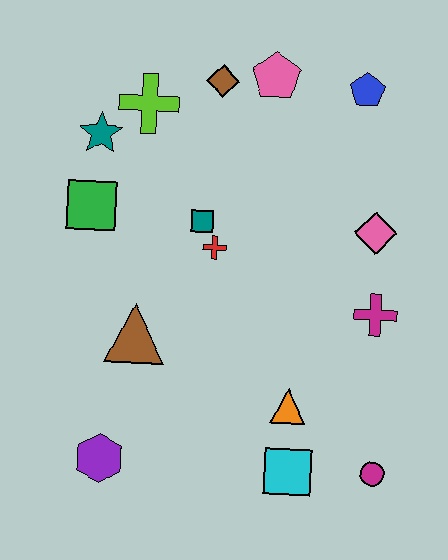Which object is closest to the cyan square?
The orange triangle is closest to the cyan square.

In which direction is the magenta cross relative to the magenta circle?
The magenta cross is above the magenta circle.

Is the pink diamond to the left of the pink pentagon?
No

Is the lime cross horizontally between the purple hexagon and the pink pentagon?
Yes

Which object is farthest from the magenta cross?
The teal star is farthest from the magenta cross.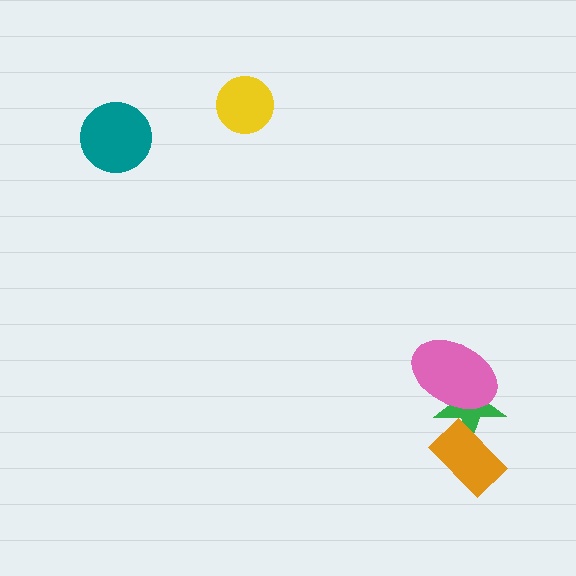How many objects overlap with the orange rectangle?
1 object overlaps with the orange rectangle.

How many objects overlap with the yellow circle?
0 objects overlap with the yellow circle.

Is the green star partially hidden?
Yes, it is partially covered by another shape.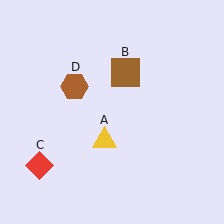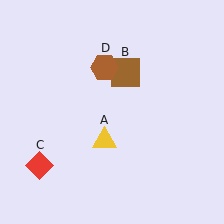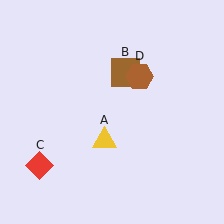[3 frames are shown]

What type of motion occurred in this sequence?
The brown hexagon (object D) rotated clockwise around the center of the scene.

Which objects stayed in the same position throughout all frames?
Yellow triangle (object A) and brown square (object B) and red diamond (object C) remained stationary.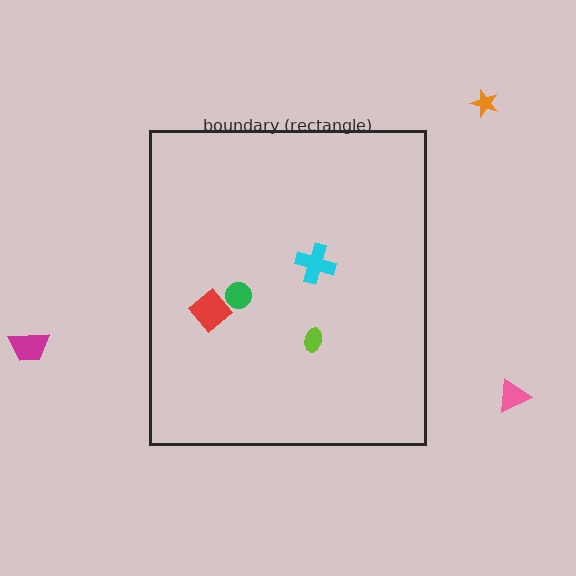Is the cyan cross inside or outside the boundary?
Inside.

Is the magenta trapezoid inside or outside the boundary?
Outside.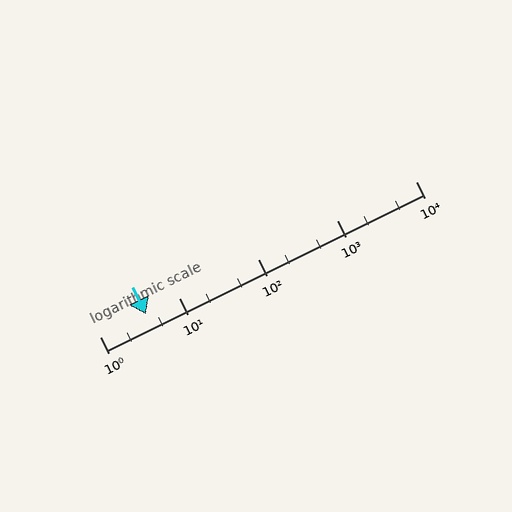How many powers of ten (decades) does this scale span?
The scale spans 4 decades, from 1 to 10000.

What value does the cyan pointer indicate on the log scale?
The pointer indicates approximately 3.8.